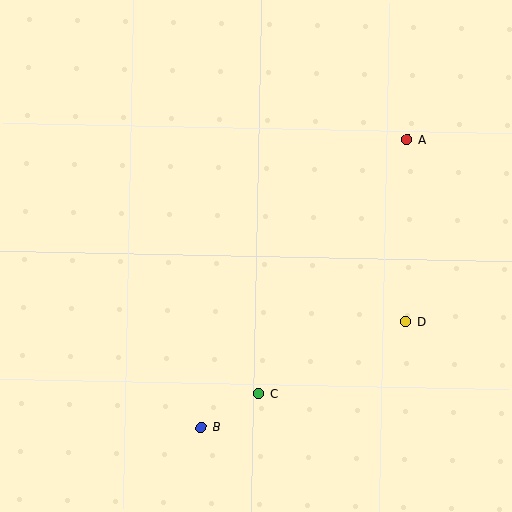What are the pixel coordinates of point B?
Point B is at (201, 427).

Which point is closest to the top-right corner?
Point A is closest to the top-right corner.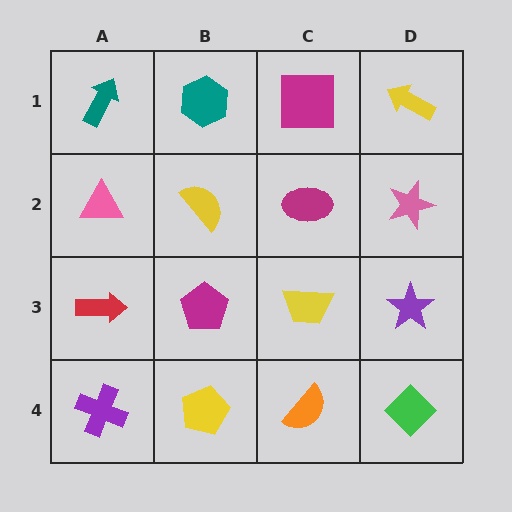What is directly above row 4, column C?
A yellow trapezoid.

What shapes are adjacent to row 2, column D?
A yellow arrow (row 1, column D), a purple star (row 3, column D), a magenta ellipse (row 2, column C).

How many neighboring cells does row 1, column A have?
2.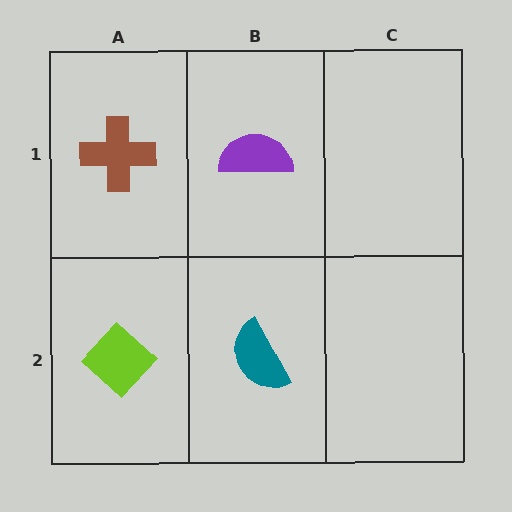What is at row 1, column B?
A purple semicircle.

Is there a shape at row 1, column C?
No, that cell is empty.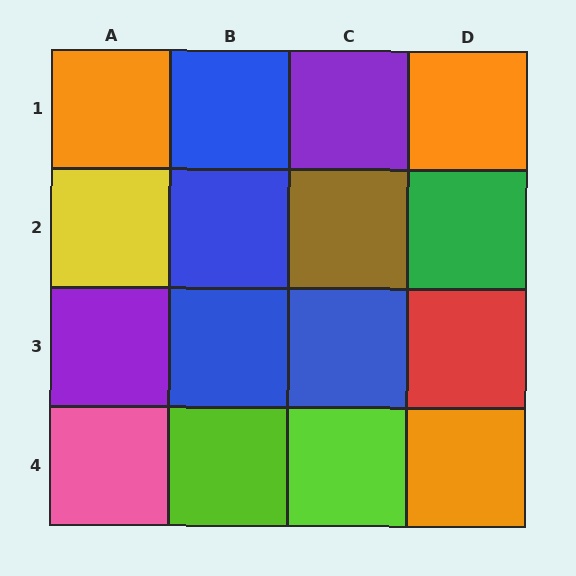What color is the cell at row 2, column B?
Blue.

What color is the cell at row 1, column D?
Orange.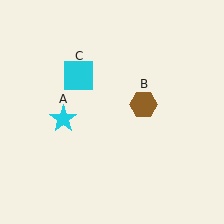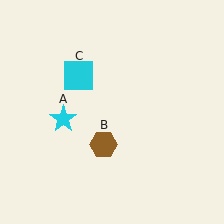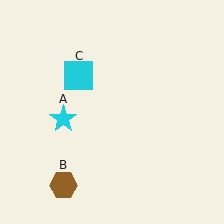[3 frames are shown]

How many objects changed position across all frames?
1 object changed position: brown hexagon (object B).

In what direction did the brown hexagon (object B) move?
The brown hexagon (object B) moved down and to the left.